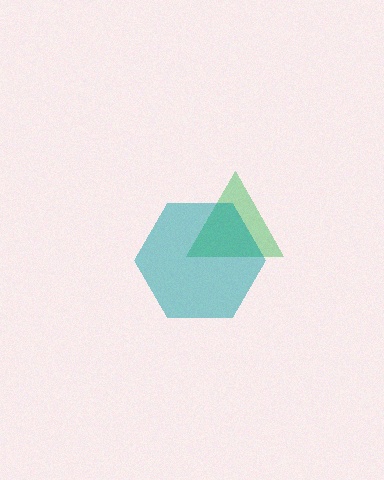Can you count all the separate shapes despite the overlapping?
Yes, there are 2 separate shapes.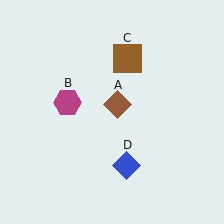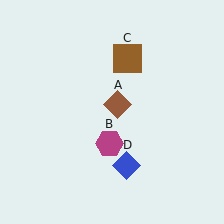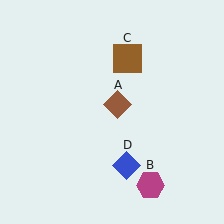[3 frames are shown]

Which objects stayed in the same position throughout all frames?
Brown diamond (object A) and brown square (object C) and blue diamond (object D) remained stationary.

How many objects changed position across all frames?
1 object changed position: magenta hexagon (object B).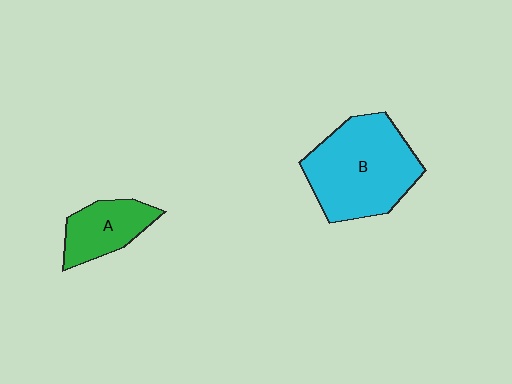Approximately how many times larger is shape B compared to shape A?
Approximately 2.1 times.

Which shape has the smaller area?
Shape A (green).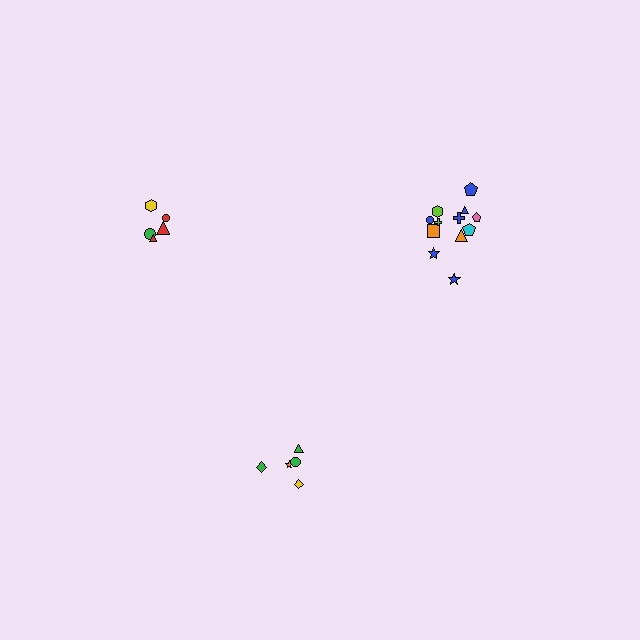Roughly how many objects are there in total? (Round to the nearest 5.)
Roughly 20 objects in total.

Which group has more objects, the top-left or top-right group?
The top-right group.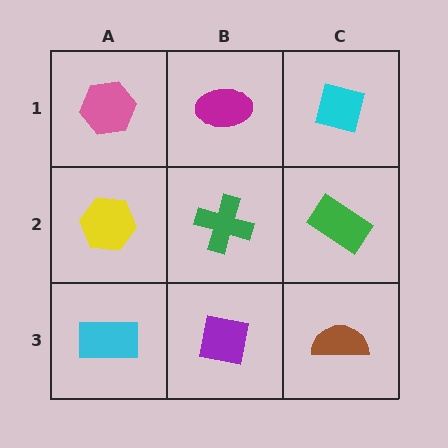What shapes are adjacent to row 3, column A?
A yellow hexagon (row 2, column A), a purple square (row 3, column B).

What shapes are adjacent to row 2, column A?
A pink hexagon (row 1, column A), a cyan rectangle (row 3, column A), a green cross (row 2, column B).